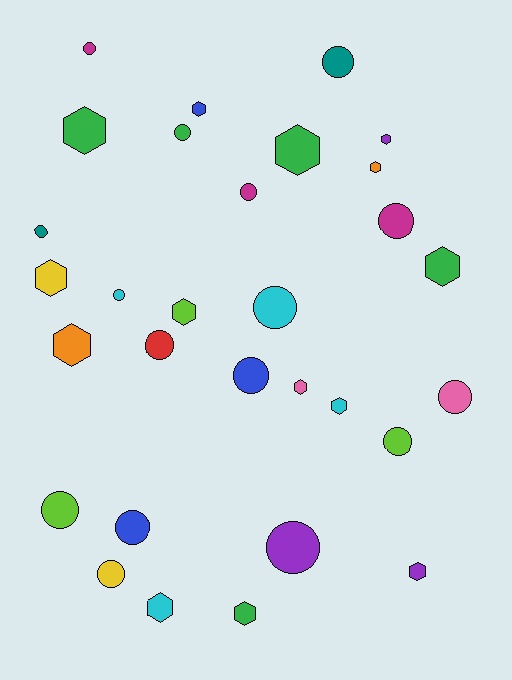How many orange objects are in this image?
There are 2 orange objects.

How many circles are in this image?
There are 16 circles.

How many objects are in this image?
There are 30 objects.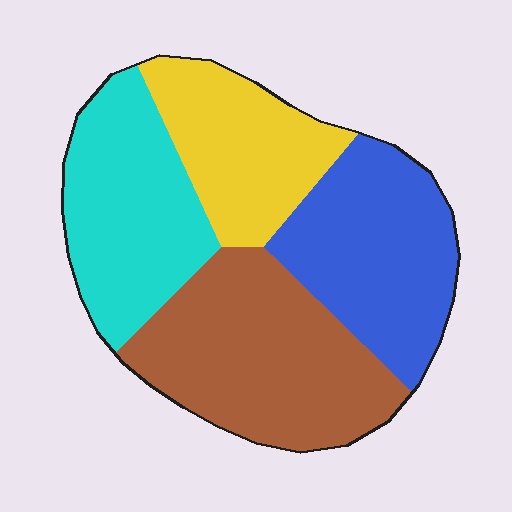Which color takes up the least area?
Yellow, at roughly 20%.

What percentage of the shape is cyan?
Cyan takes up less than a quarter of the shape.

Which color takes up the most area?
Brown, at roughly 30%.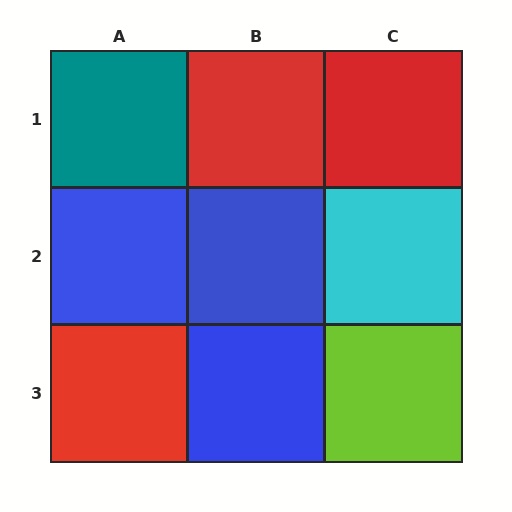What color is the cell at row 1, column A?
Teal.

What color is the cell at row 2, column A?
Blue.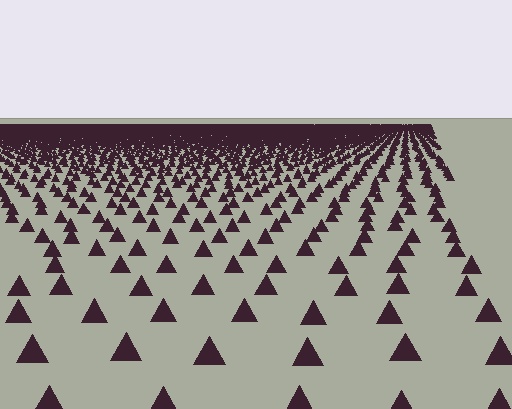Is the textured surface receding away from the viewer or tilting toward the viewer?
The surface is receding away from the viewer. Texture elements get smaller and denser toward the top.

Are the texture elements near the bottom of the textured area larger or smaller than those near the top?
Larger. Near the bottom, elements are closer to the viewer and appear at a bigger on-screen size.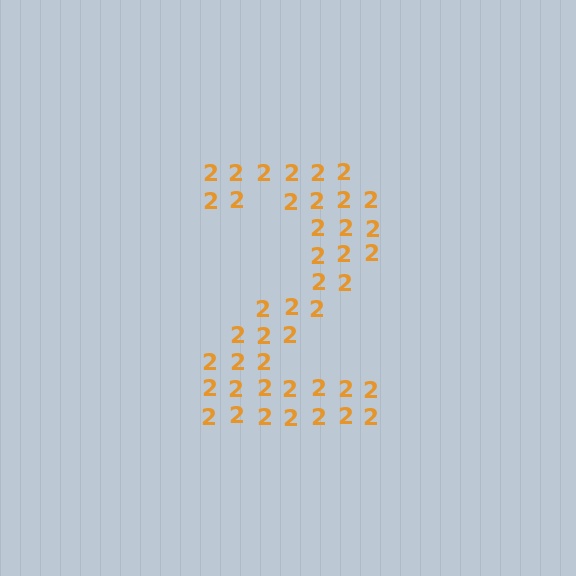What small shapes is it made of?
It is made of small digit 2's.